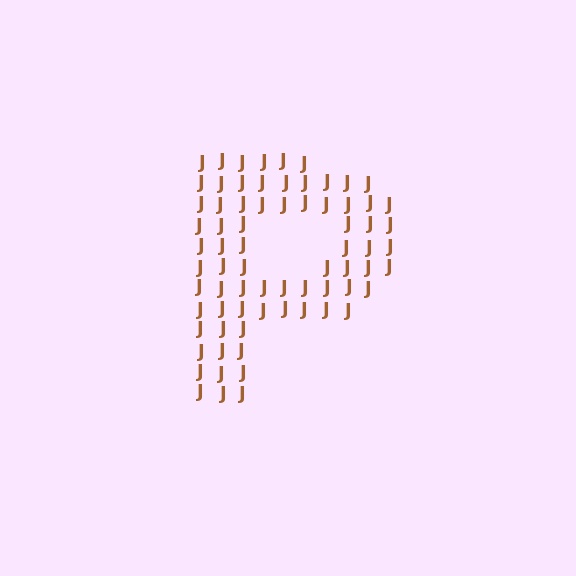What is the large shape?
The large shape is the letter P.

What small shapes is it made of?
It is made of small letter J's.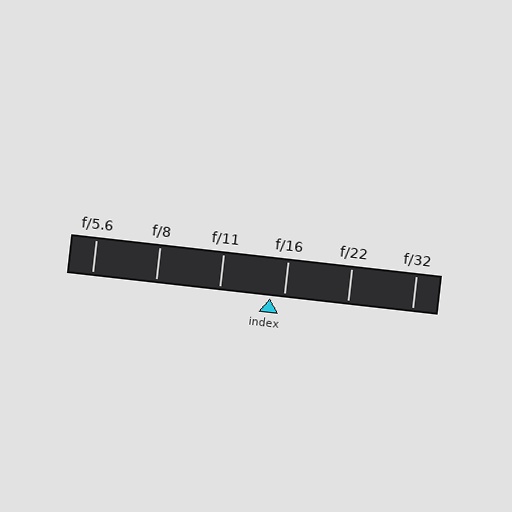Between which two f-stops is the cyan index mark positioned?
The index mark is between f/11 and f/16.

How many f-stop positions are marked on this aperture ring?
There are 6 f-stop positions marked.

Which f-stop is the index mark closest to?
The index mark is closest to f/16.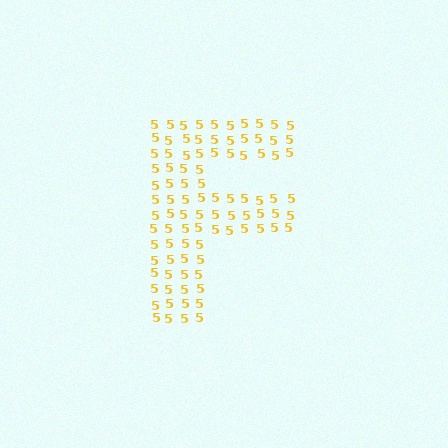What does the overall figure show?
The overall figure shows the letter F.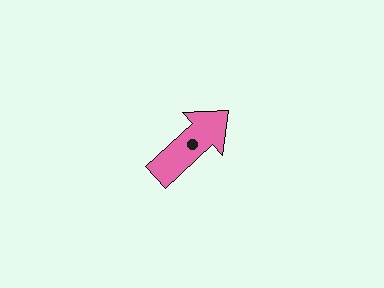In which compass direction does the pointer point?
Northeast.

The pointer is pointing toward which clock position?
Roughly 2 o'clock.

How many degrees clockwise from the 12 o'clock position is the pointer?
Approximately 48 degrees.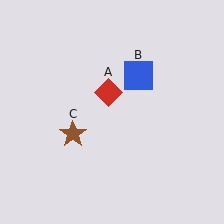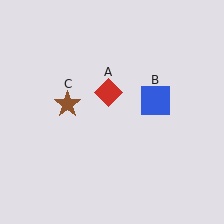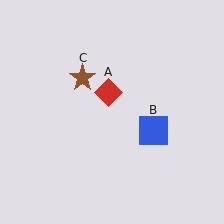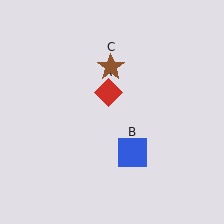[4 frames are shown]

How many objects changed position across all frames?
2 objects changed position: blue square (object B), brown star (object C).